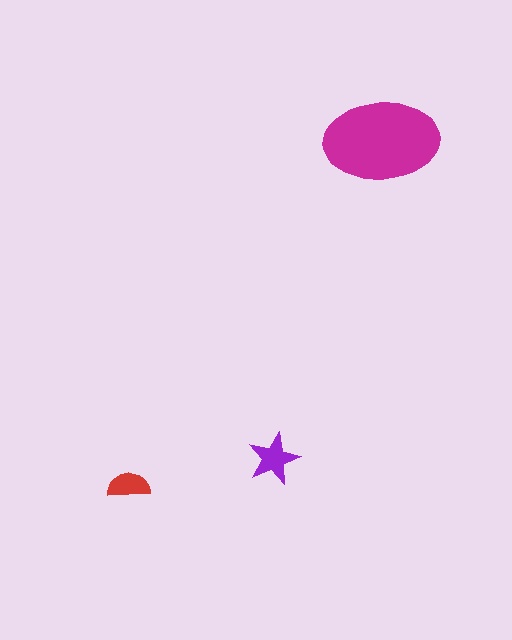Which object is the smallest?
The red semicircle.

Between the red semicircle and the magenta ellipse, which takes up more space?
The magenta ellipse.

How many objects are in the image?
There are 3 objects in the image.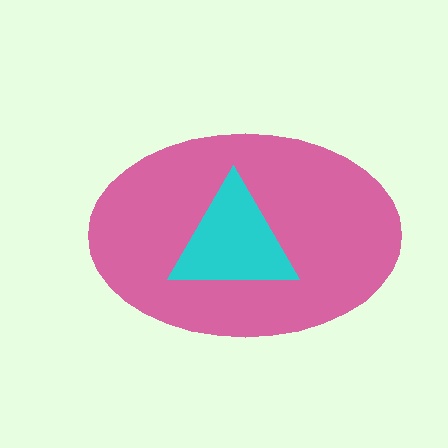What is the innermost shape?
The cyan triangle.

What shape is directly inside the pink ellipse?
The cyan triangle.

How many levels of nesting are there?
2.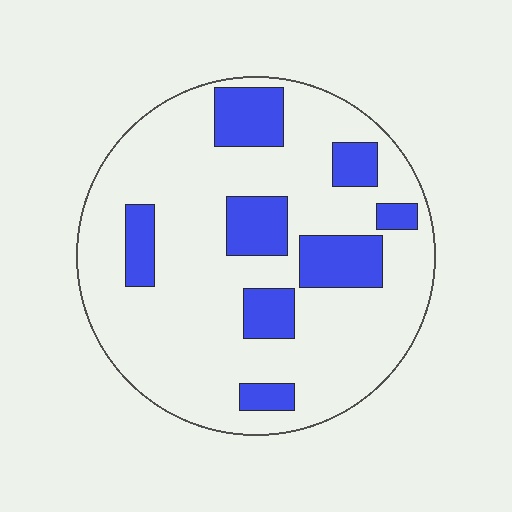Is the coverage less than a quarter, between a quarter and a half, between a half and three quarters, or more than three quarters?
Less than a quarter.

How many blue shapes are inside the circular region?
8.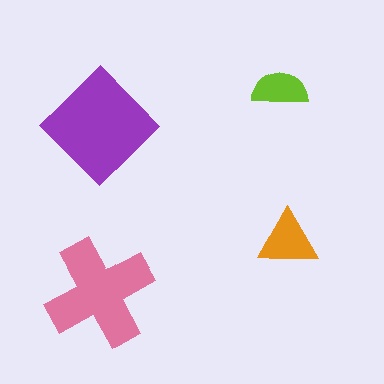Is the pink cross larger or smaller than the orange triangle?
Larger.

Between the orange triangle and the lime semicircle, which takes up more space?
The orange triangle.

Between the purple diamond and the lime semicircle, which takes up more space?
The purple diamond.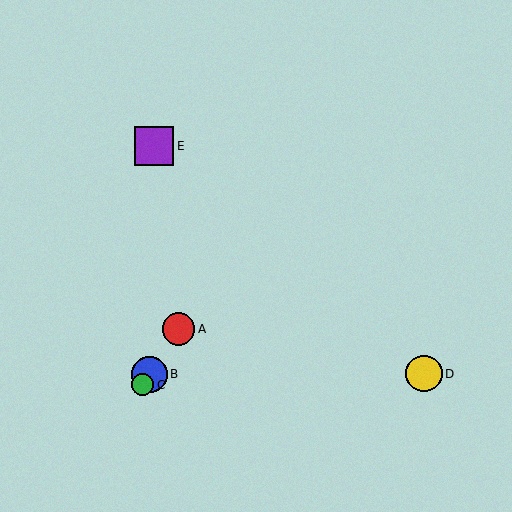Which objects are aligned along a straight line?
Objects A, B, C are aligned along a straight line.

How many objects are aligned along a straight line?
3 objects (A, B, C) are aligned along a straight line.